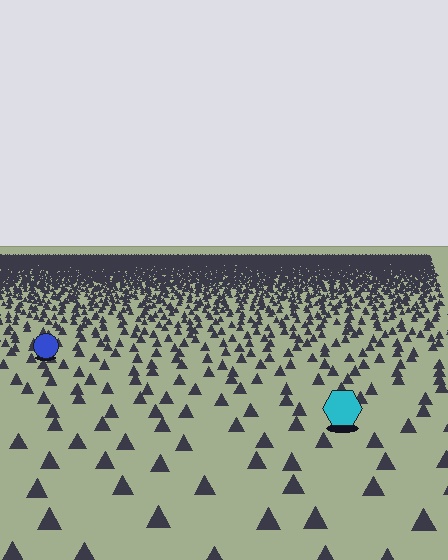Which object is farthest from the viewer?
The blue circle is farthest from the viewer. It appears smaller and the ground texture around it is denser.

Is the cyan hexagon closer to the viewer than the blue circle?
Yes. The cyan hexagon is closer — you can tell from the texture gradient: the ground texture is coarser near it.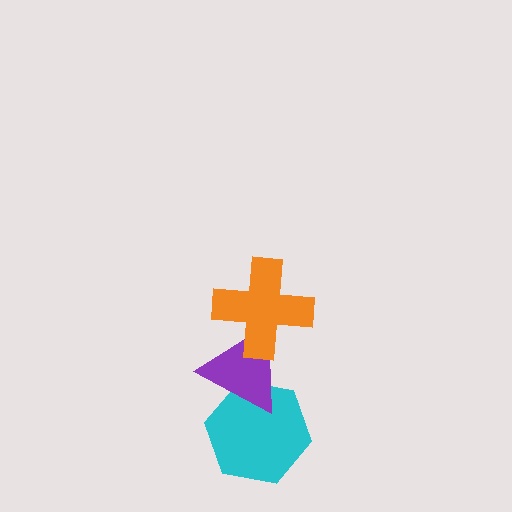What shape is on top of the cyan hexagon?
The purple triangle is on top of the cyan hexagon.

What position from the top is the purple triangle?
The purple triangle is 2nd from the top.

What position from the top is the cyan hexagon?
The cyan hexagon is 3rd from the top.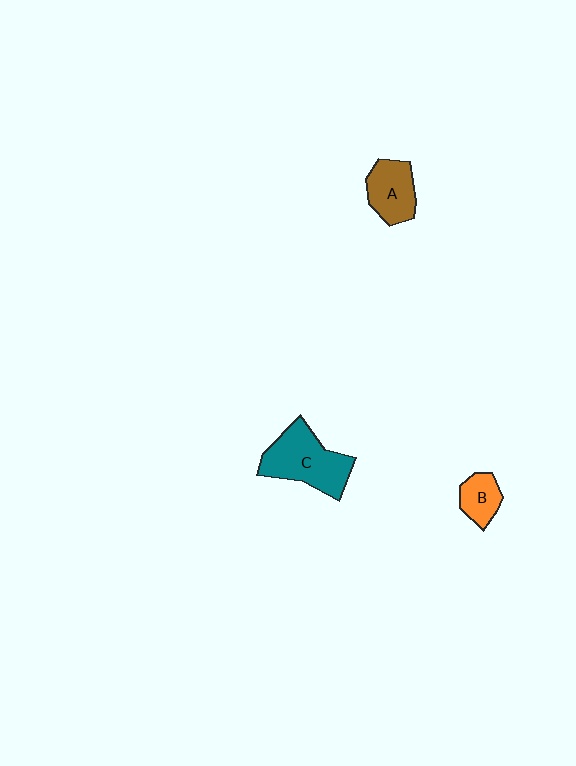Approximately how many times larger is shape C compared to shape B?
Approximately 2.4 times.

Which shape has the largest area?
Shape C (teal).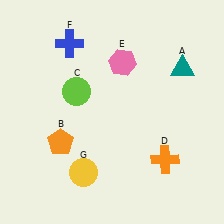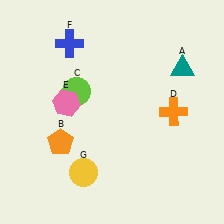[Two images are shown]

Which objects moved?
The objects that moved are: the orange cross (D), the pink hexagon (E).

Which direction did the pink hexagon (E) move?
The pink hexagon (E) moved left.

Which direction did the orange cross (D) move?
The orange cross (D) moved up.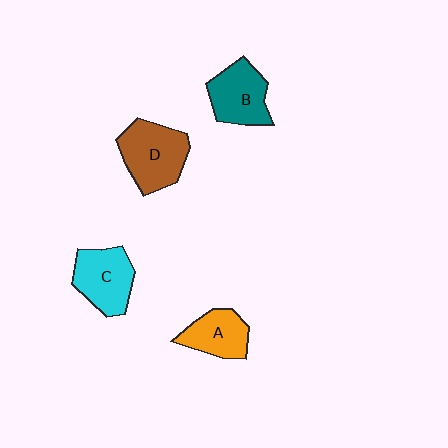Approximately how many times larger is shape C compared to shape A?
Approximately 1.2 times.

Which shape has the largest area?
Shape D (brown).